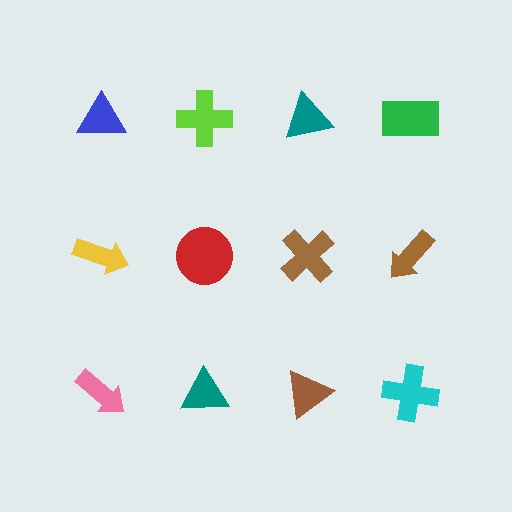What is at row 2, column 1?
A yellow arrow.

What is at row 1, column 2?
A lime cross.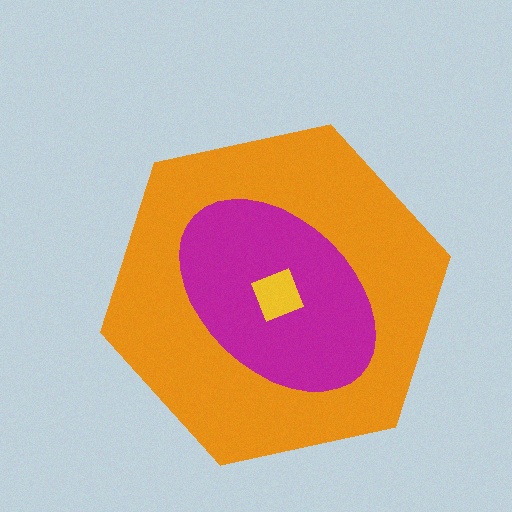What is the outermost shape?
The orange hexagon.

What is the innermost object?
The yellow diamond.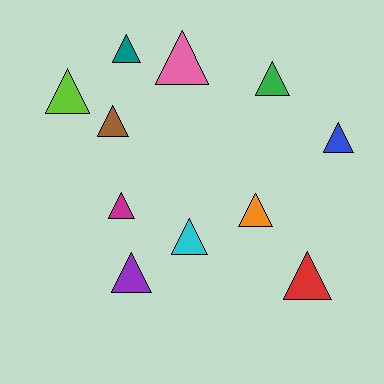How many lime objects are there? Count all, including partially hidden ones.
There is 1 lime object.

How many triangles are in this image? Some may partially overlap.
There are 11 triangles.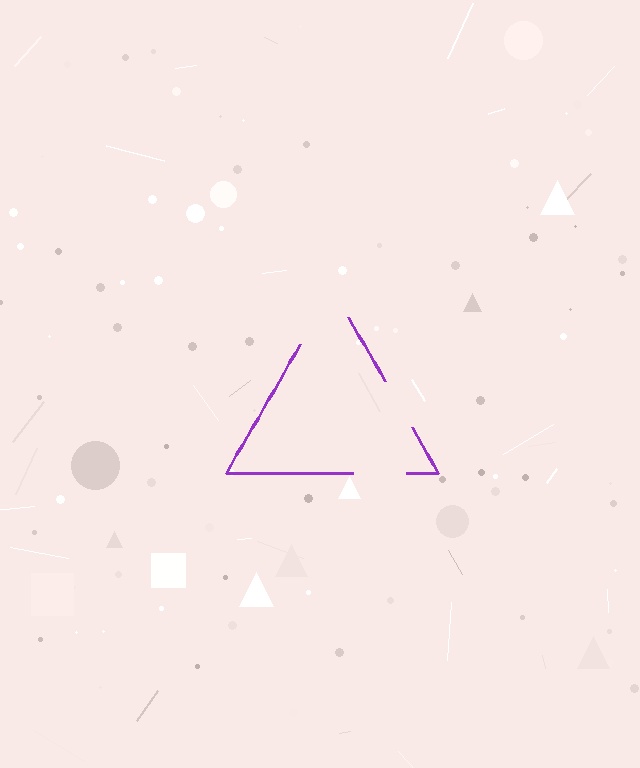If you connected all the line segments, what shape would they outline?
They would outline a triangle.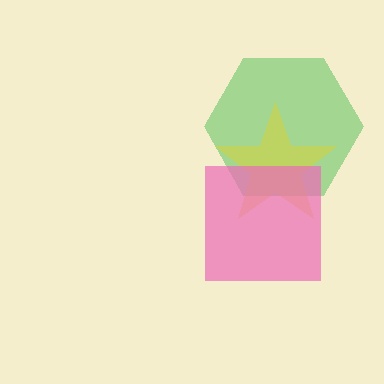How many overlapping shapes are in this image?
There are 3 overlapping shapes in the image.